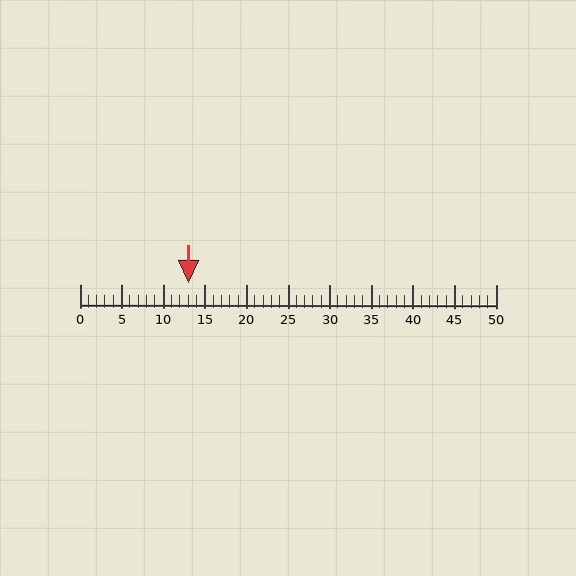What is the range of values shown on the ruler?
The ruler shows values from 0 to 50.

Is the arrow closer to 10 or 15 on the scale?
The arrow is closer to 15.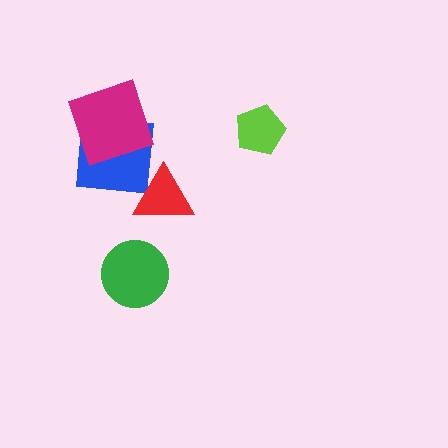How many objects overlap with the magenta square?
1 object overlaps with the magenta square.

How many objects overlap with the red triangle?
0 objects overlap with the red triangle.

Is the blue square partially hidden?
Yes, it is partially covered by another shape.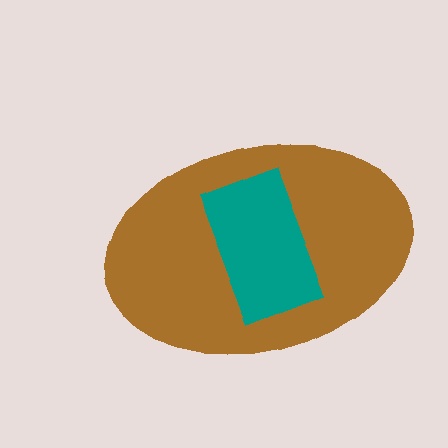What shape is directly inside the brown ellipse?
The teal rectangle.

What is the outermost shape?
The brown ellipse.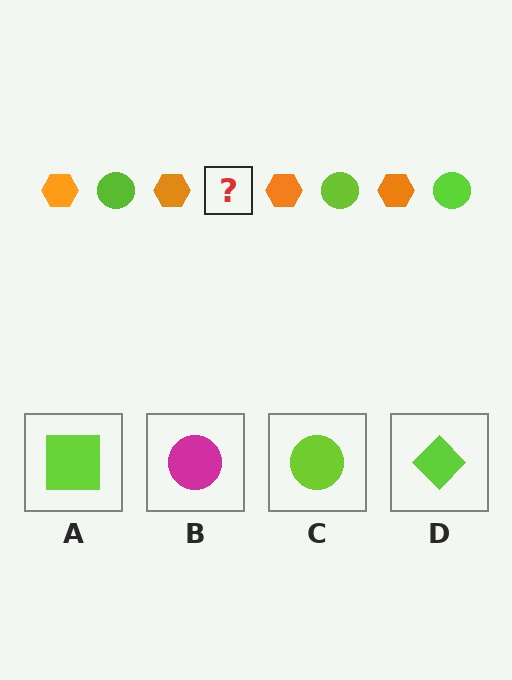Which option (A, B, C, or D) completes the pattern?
C.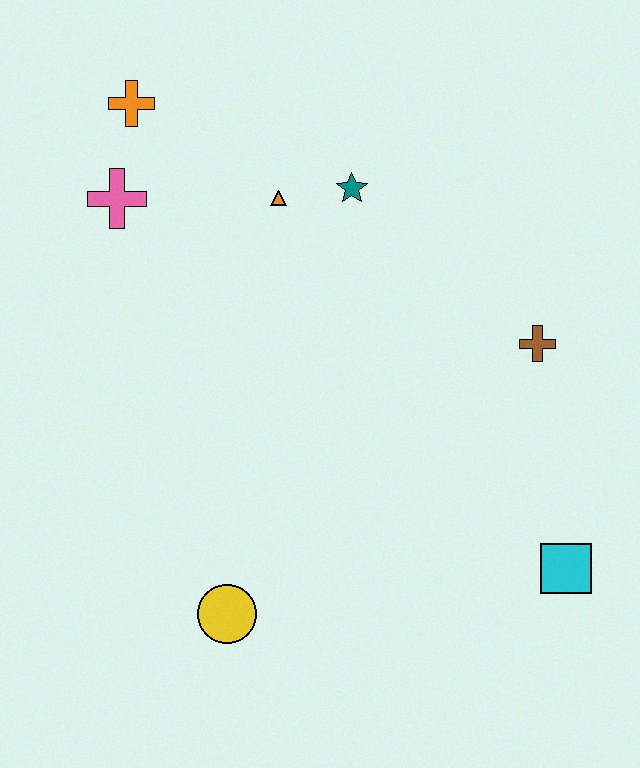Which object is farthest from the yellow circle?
The orange cross is farthest from the yellow circle.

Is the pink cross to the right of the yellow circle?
No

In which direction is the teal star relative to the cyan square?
The teal star is above the cyan square.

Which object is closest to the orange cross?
The pink cross is closest to the orange cross.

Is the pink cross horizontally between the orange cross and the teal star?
No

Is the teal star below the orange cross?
Yes